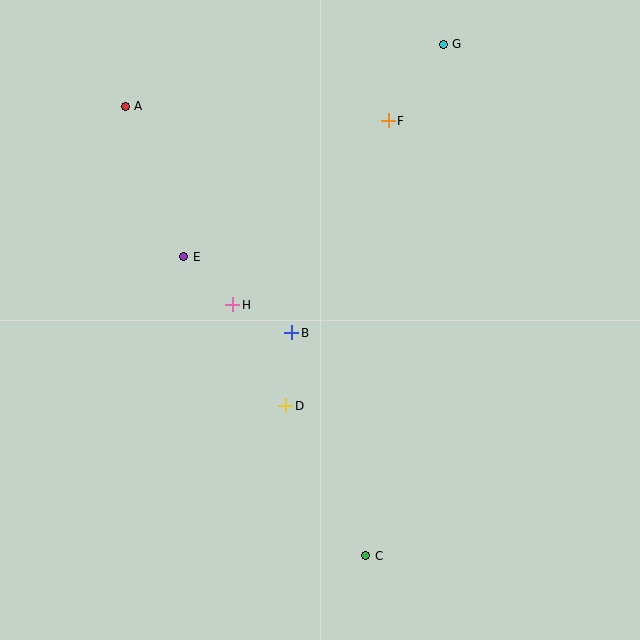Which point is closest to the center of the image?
Point B at (292, 333) is closest to the center.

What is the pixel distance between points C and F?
The distance between C and F is 435 pixels.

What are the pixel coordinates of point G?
Point G is at (443, 44).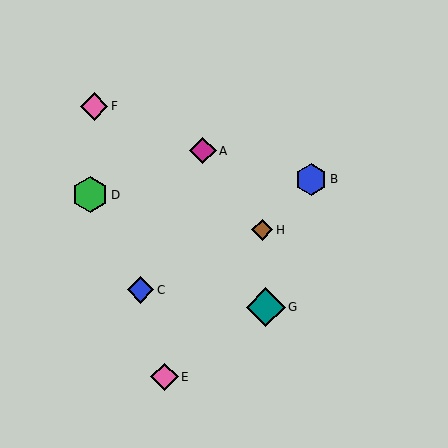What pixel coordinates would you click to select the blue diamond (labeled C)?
Click at (140, 290) to select the blue diamond C.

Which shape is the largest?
The teal diamond (labeled G) is the largest.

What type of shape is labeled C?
Shape C is a blue diamond.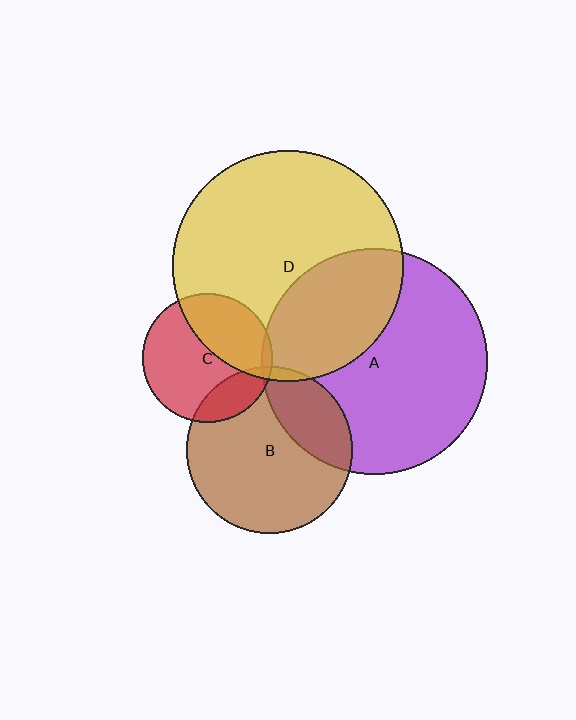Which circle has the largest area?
Circle D (yellow).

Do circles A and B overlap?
Yes.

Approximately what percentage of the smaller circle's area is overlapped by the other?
Approximately 25%.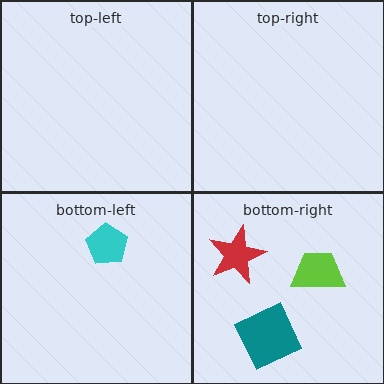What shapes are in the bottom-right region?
The lime trapezoid, the teal square, the red star.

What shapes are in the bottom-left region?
The cyan pentagon.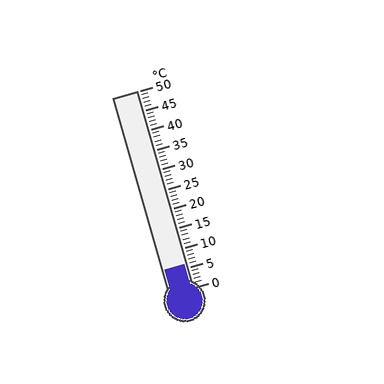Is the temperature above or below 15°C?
The temperature is below 15°C.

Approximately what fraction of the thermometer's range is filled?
The thermometer is filled to approximately 10% of its range.